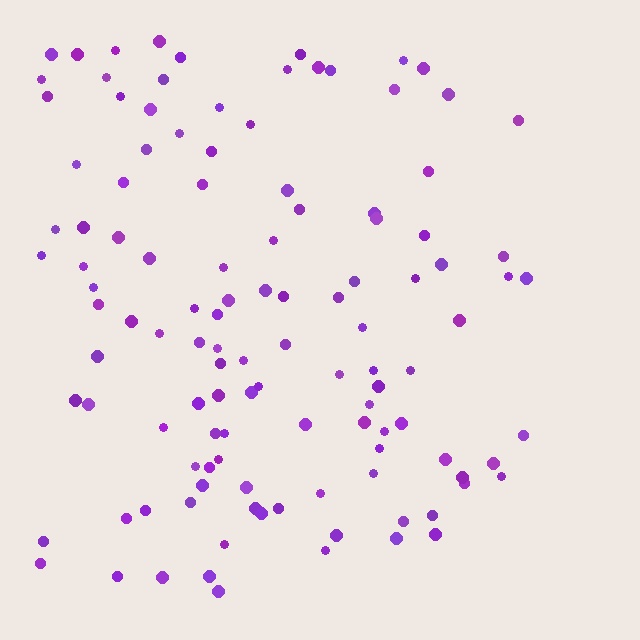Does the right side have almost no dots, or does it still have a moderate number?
Still a moderate number, just noticeably fewer than the left.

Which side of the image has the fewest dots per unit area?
The right.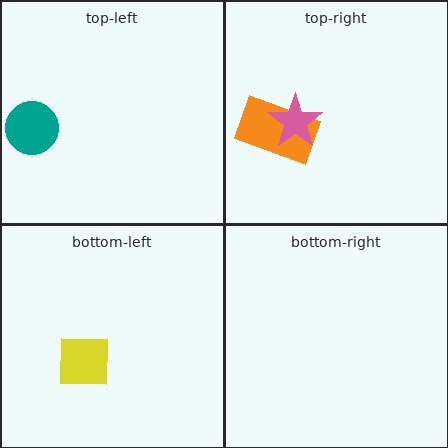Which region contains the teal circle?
The top-left region.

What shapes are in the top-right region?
The orange rectangle, the pink star.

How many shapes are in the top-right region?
2.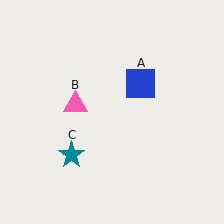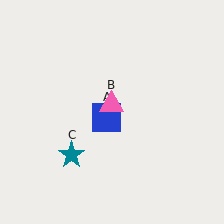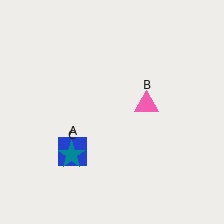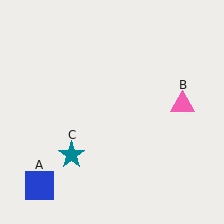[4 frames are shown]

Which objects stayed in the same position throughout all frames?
Teal star (object C) remained stationary.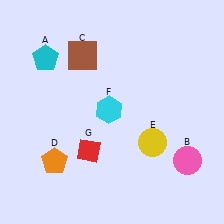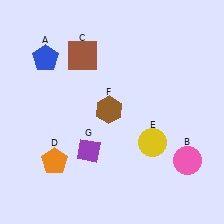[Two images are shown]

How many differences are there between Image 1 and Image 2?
There are 3 differences between the two images.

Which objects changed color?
A changed from cyan to blue. F changed from cyan to brown. G changed from red to purple.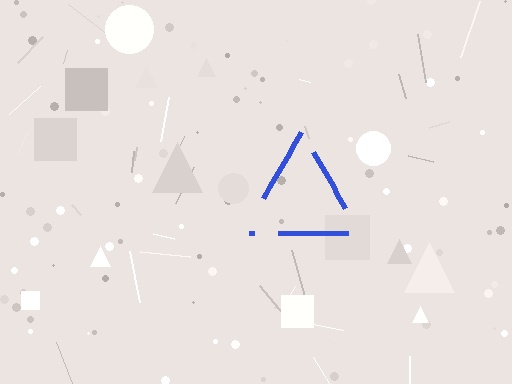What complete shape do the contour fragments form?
The contour fragments form a triangle.